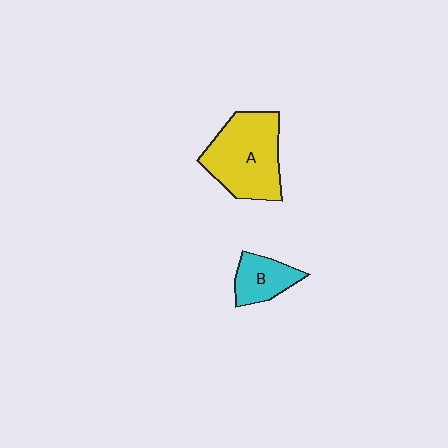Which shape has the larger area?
Shape A (yellow).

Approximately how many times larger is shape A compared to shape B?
Approximately 2.2 times.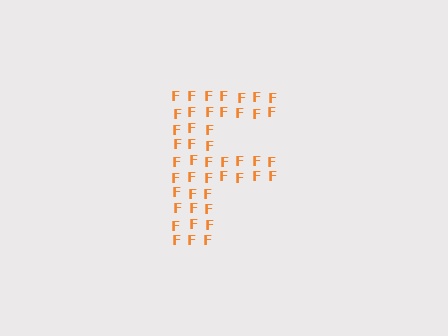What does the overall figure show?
The overall figure shows the letter F.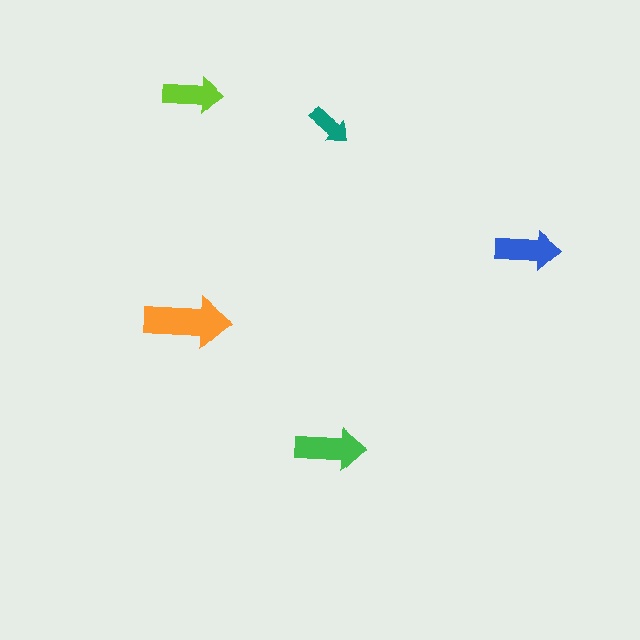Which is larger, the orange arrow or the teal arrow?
The orange one.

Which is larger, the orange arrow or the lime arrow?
The orange one.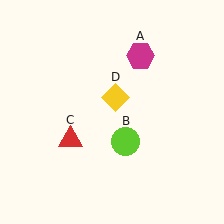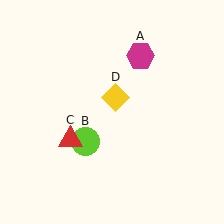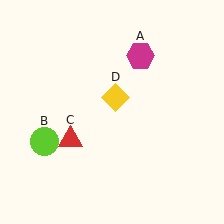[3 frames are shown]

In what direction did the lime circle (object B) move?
The lime circle (object B) moved left.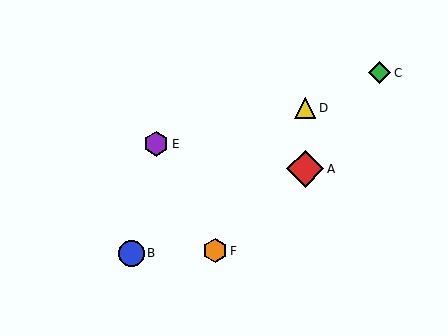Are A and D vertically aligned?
Yes, both are at x≈305.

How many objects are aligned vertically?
2 objects (A, D) are aligned vertically.